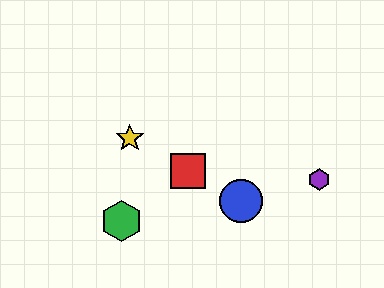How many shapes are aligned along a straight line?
3 shapes (the red square, the blue circle, the yellow star) are aligned along a straight line.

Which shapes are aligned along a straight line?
The red square, the blue circle, the yellow star are aligned along a straight line.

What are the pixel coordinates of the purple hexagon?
The purple hexagon is at (319, 180).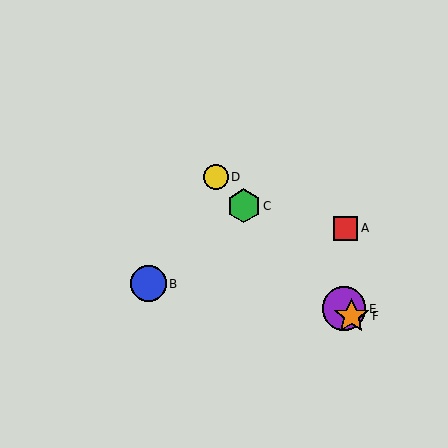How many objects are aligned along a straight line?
4 objects (C, D, E, F) are aligned along a straight line.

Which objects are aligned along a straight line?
Objects C, D, E, F are aligned along a straight line.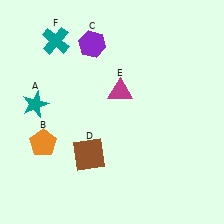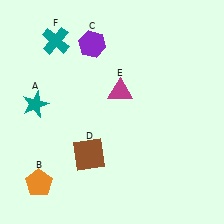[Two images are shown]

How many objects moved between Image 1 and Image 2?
1 object moved between the two images.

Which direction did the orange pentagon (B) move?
The orange pentagon (B) moved down.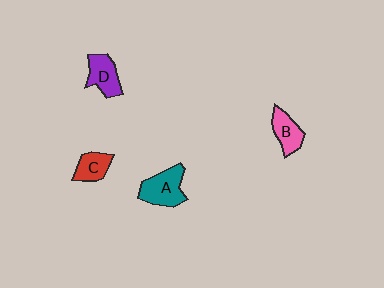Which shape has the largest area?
Shape A (teal).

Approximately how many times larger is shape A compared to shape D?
Approximately 1.3 times.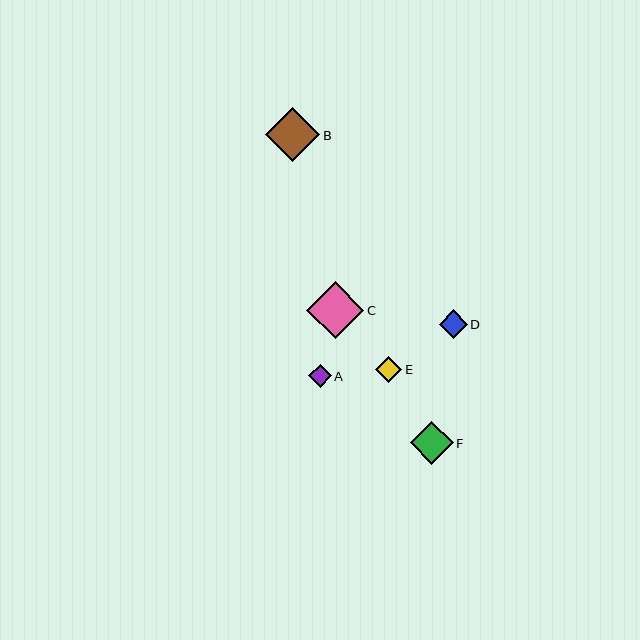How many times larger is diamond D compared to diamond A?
Diamond D is approximately 1.3 times the size of diamond A.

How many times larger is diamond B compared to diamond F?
Diamond B is approximately 1.3 times the size of diamond F.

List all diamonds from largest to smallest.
From largest to smallest: C, B, F, D, E, A.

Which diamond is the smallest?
Diamond A is the smallest with a size of approximately 23 pixels.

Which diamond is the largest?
Diamond C is the largest with a size of approximately 57 pixels.